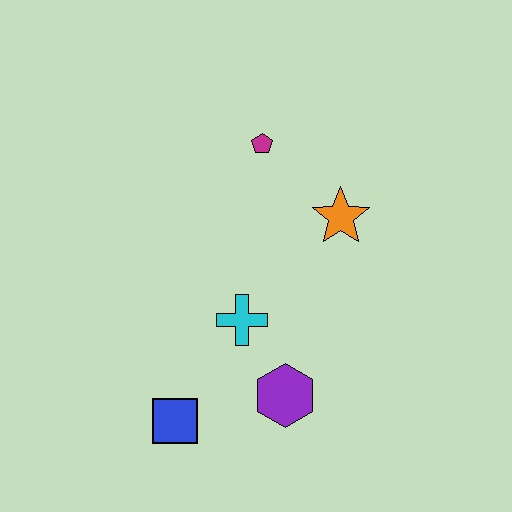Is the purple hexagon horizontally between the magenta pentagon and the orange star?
Yes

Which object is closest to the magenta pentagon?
The orange star is closest to the magenta pentagon.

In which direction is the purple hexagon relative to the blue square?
The purple hexagon is to the right of the blue square.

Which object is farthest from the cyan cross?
The magenta pentagon is farthest from the cyan cross.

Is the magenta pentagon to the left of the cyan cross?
No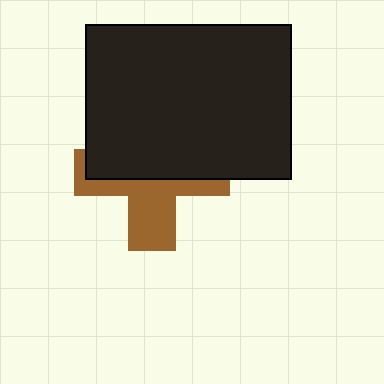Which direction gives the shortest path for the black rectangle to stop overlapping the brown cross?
Moving up gives the shortest separation.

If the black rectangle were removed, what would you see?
You would see the complete brown cross.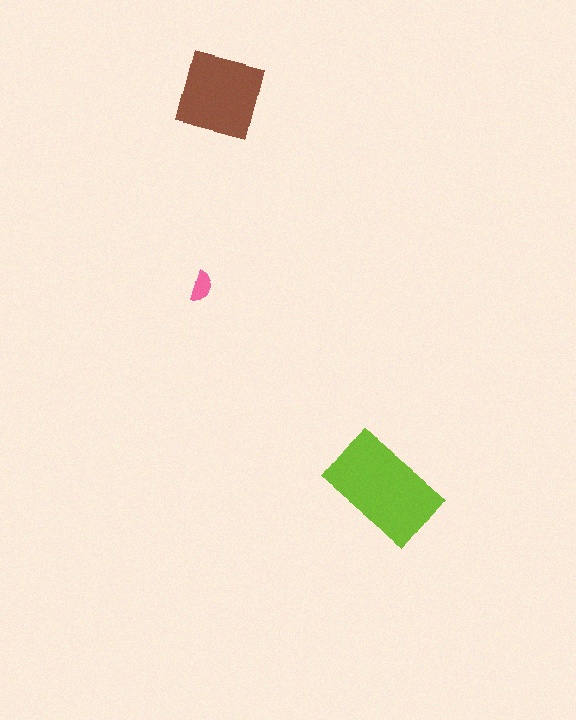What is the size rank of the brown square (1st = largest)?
2nd.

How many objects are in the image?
There are 3 objects in the image.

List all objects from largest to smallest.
The lime rectangle, the brown square, the pink semicircle.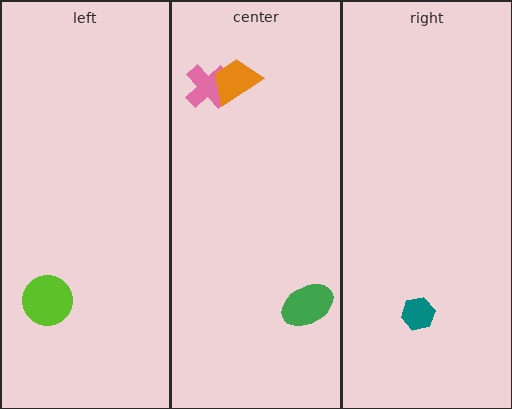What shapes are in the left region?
The lime circle.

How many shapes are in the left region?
1.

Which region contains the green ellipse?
The center region.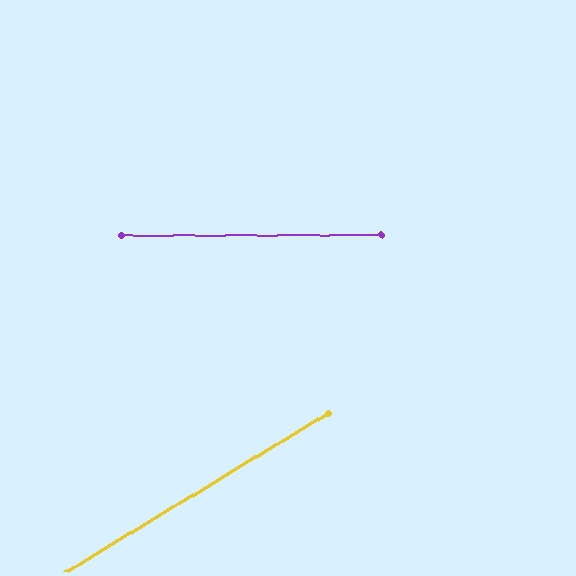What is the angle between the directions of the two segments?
Approximately 31 degrees.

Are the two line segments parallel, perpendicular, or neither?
Neither parallel nor perpendicular — they differ by about 31°.